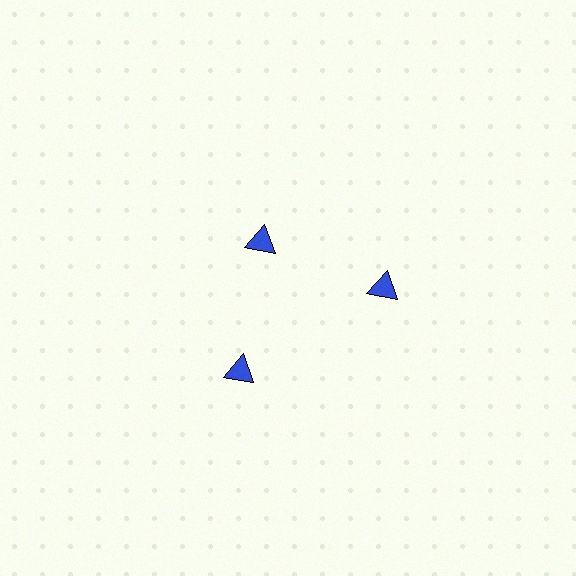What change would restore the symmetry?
The symmetry would be restored by moving it outward, back onto the ring so that all 3 triangles sit at equal angles and equal distance from the center.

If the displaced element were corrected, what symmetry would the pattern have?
It would have 3-fold rotational symmetry — the pattern would map onto itself every 120 degrees.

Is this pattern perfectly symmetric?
No. The 3 blue triangles are arranged in a ring, but one element near the 11 o'clock position is pulled inward toward the center, breaking the 3-fold rotational symmetry.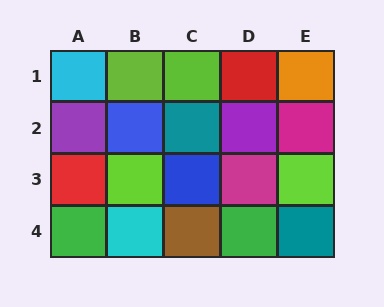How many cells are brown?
1 cell is brown.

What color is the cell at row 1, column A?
Cyan.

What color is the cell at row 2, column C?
Teal.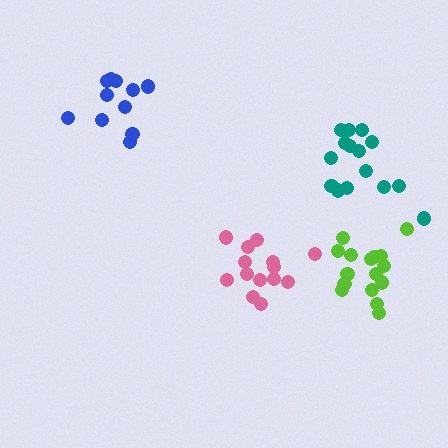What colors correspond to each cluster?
The clusters are colored: pink, blue, lime, teal.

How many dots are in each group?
Group 1: 14 dots, Group 2: 11 dots, Group 3: 16 dots, Group 4: 15 dots (56 total).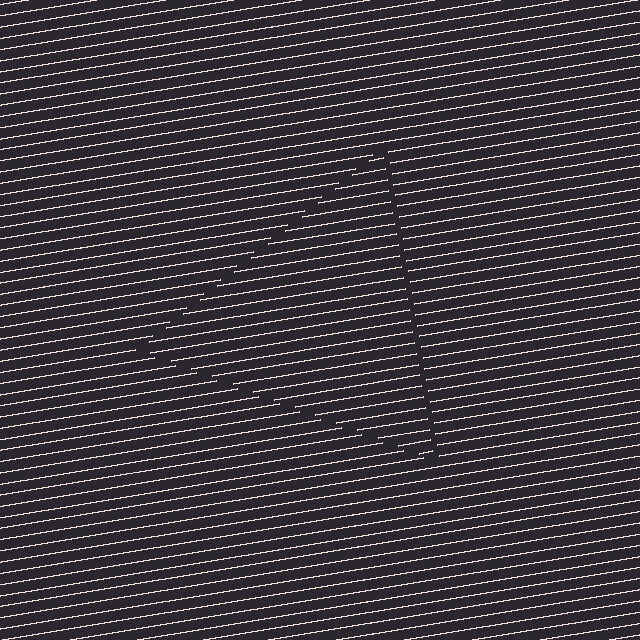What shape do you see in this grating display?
An illusory triangle. The interior of the shape contains the same grating, shifted by half a period — the contour is defined by the phase discontinuity where line-ends from the inner and outer gratings abut.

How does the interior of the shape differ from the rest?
The interior of the shape contains the same grating, shifted by half a period — the contour is defined by the phase discontinuity where line-ends from the inner and outer gratings abut.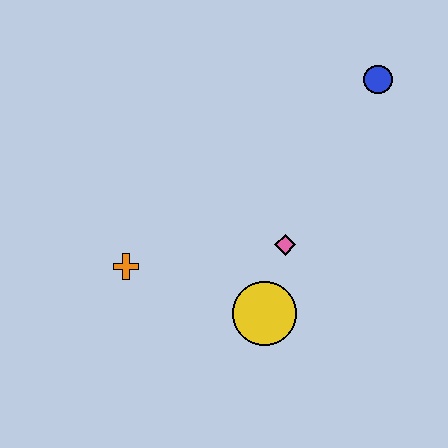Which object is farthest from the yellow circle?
The blue circle is farthest from the yellow circle.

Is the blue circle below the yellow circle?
No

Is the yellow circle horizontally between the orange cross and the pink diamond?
Yes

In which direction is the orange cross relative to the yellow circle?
The orange cross is to the left of the yellow circle.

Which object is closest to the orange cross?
The yellow circle is closest to the orange cross.